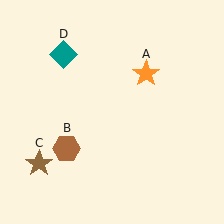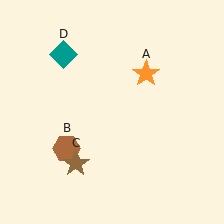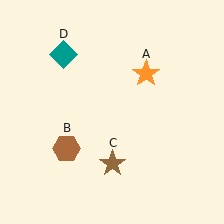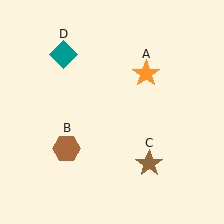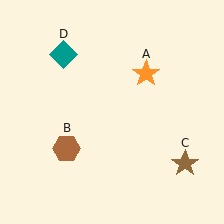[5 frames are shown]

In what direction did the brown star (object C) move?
The brown star (object C) moved right.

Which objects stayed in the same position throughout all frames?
Orange star (object A) and brown hexagon (object B) and teal diamond (object D) remained stationary.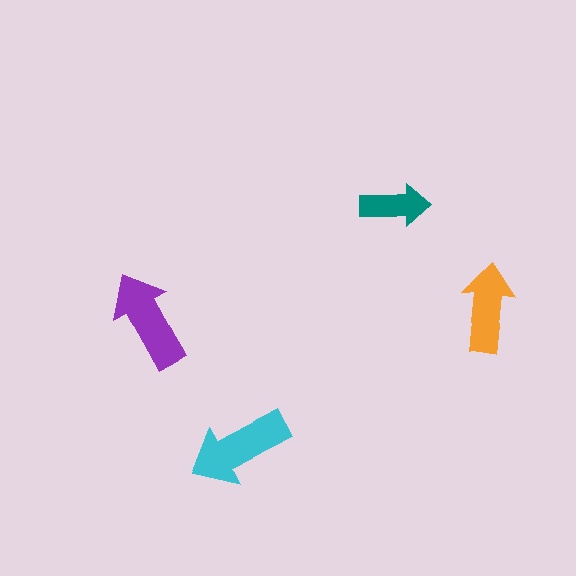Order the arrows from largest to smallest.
the cyan one, the purple one, the orange one, the teal one.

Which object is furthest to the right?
The orange arrow is rightmost.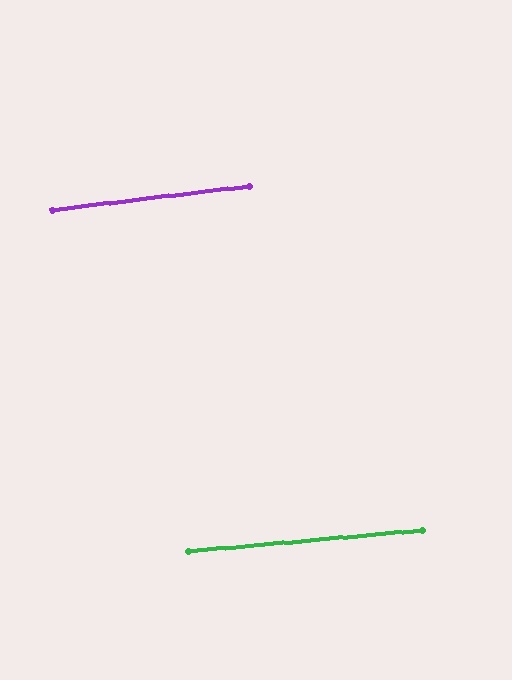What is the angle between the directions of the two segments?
Approximately 2 degrees.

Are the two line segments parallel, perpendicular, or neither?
Parallel — their directions differ by only 1.9°.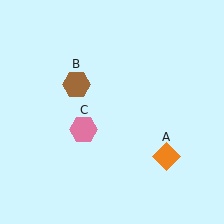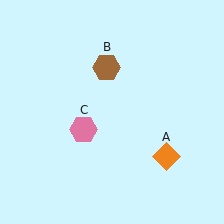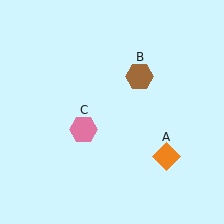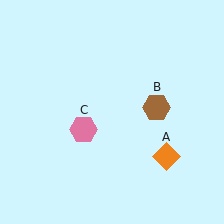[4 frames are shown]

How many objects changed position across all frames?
1 object changed position: brown hexagon (object B).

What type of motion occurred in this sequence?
The brown hexagon (object B) rotated clockwise around the center of the scene.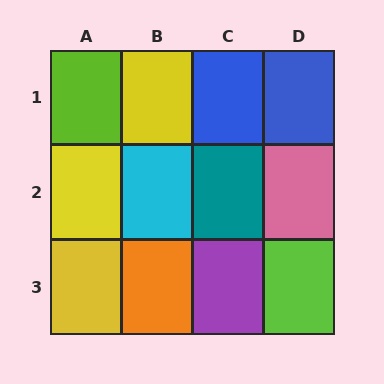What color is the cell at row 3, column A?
Yellow.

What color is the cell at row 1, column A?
Lime.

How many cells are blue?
2 cells are blue.